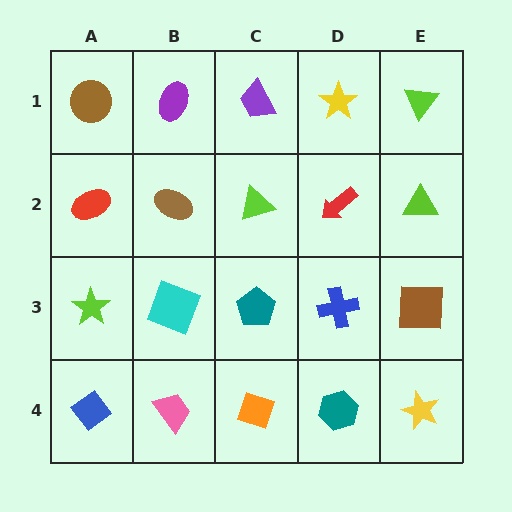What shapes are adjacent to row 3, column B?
A brown ellipse (row 2, column B), a pink trapezoid (row 4, column B), a lime star (row 3, column A), a teal pentagon (row 3, column C).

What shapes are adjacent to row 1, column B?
A brown ellipse (row 2, column B), a brown circle (row 1, column A), a purple trapezoid (row 1, column C).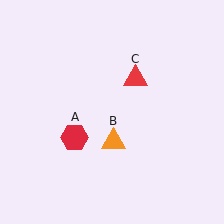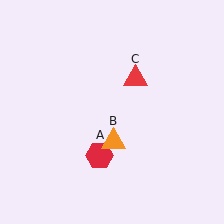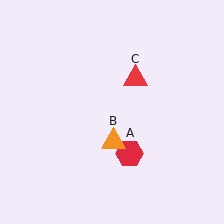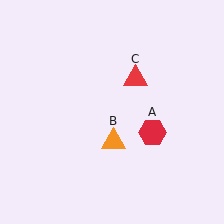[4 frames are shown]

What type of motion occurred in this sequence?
The red hexagon (object A) rotated counterclockwise around the center of the scene.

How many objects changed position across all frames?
1 object changed position: red hexagon (object A).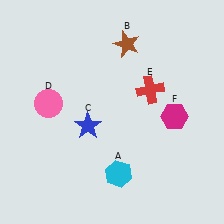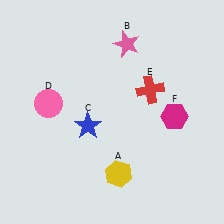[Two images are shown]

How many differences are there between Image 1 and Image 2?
There are 2 differences between the two images.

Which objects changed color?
A changed from cyan to yellow. B changed from brown to pink.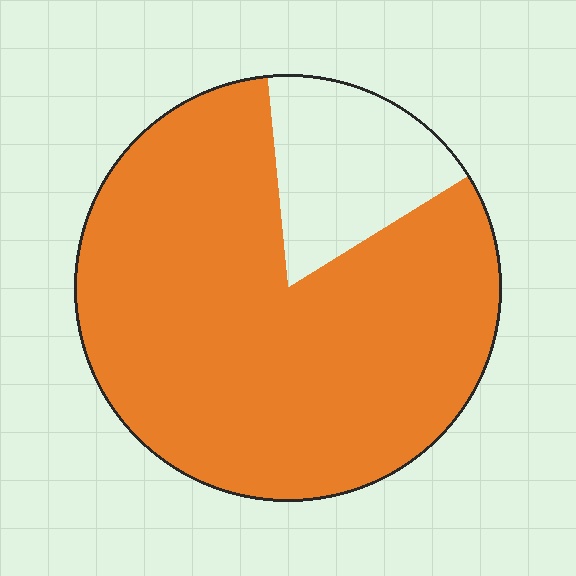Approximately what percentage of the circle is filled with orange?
Approximately 80%.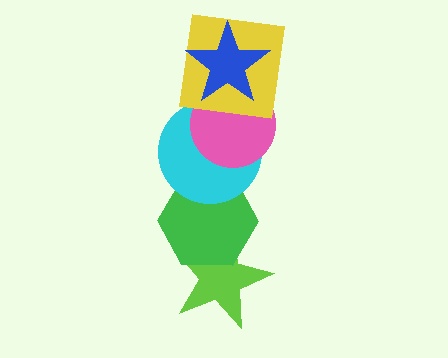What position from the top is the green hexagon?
The green hexagon is 5th from the top.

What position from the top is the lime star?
The lime star is 6th from the top.